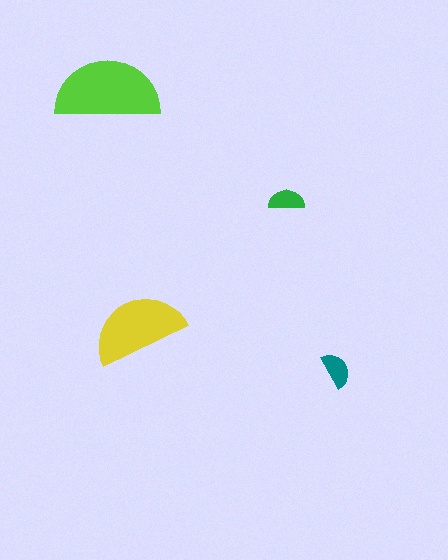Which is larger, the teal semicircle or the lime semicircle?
The lime one.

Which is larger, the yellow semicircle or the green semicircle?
The yellow one.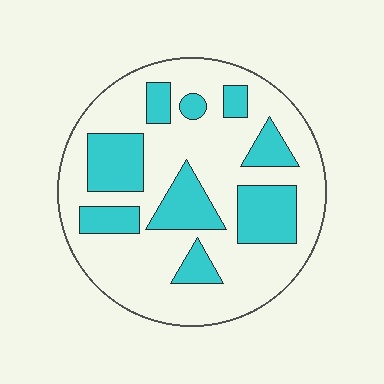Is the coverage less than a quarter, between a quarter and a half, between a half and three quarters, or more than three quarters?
Between a quarter and a half.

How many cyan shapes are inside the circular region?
9.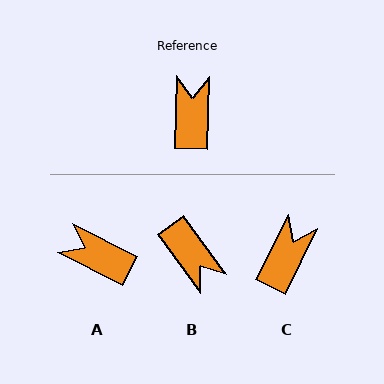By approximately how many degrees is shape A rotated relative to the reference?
Approximately 65 degrees counter-clockwise.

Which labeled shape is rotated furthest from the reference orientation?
B, about 142 degrees away.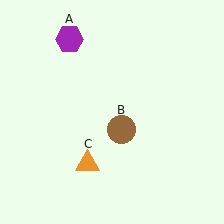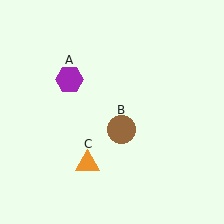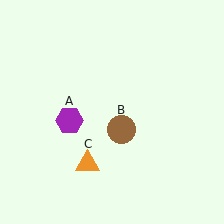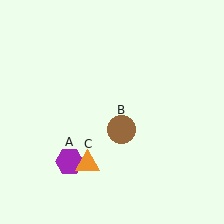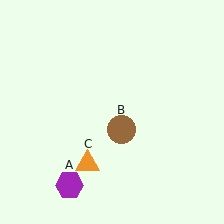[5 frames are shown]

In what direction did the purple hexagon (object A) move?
The purple hexagon (object A) moved down.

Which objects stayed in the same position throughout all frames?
Brown circle (object B) and orange triangle (object C) remained stationary.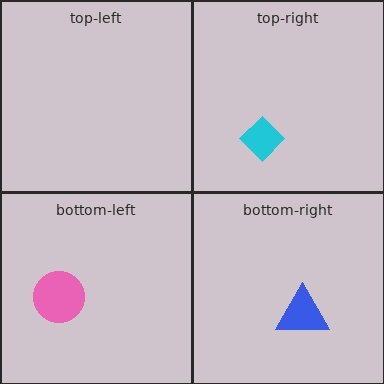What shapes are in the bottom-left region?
The pink circle.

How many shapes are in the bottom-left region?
1.